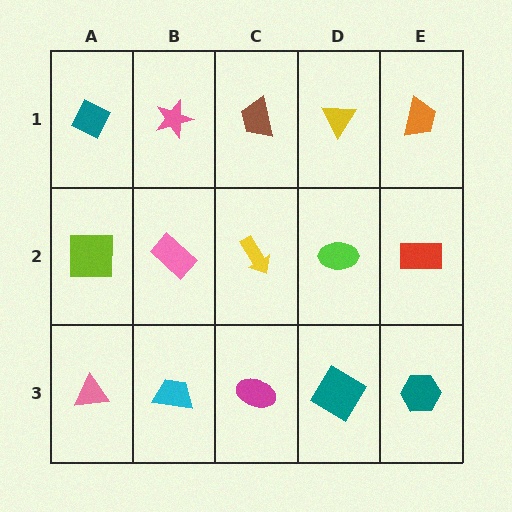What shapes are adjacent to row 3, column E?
A red rectangle (row 2, column E), a teal diamond (row 3, column D).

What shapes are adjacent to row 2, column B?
A pink star (row 1, column B), a cyan trapezoid (row 3, column B), a lime square (row 2, column A), a yellow arrow (row 2, column C).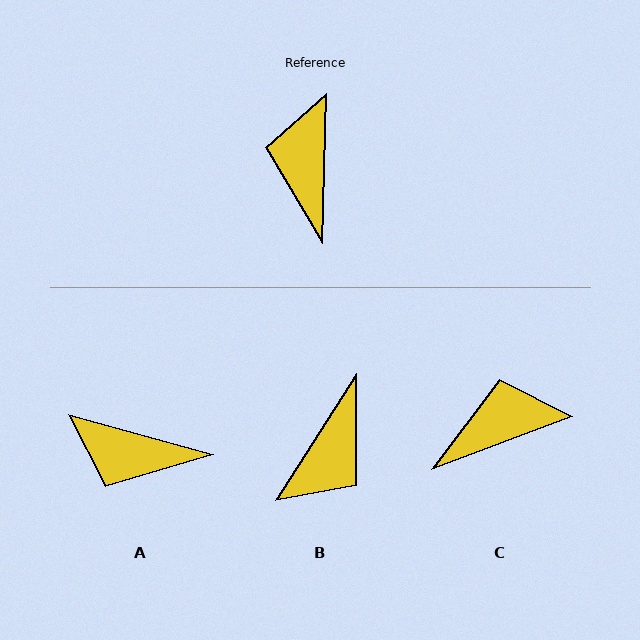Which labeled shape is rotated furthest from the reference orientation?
B, about 149 degrees away.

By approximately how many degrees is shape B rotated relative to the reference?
Approximately 149 degrees counter-clockwise.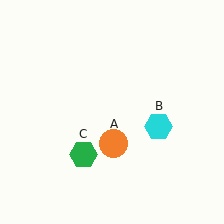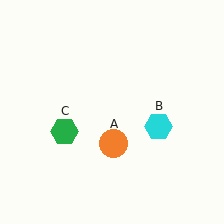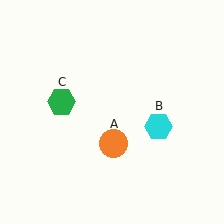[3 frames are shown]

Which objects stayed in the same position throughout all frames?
Orange circle (object A) and cyan hexagon (object B) remained stationary.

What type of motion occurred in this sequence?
The green hexagon (object C) rotated clockwise around the center of the scene.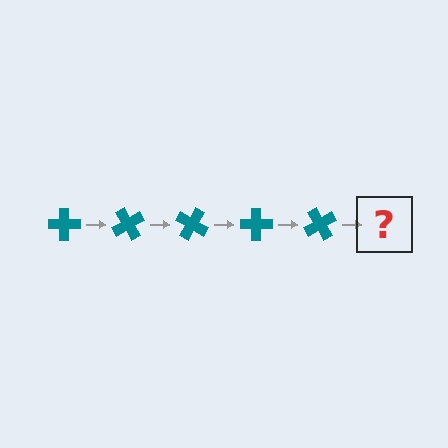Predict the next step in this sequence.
The next step is a teal cross rotated 300 degrees.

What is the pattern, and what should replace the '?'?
The pattern is that the cross rotates 60 degrees each step. The '?' should be a teal cross rotated 300 degrees.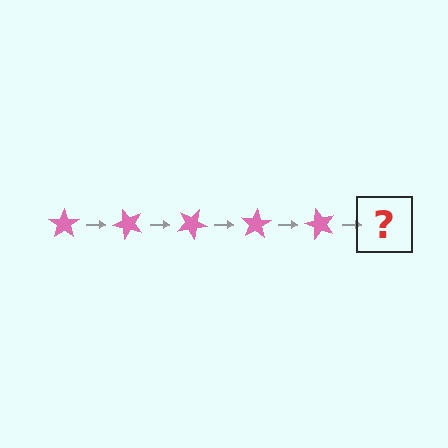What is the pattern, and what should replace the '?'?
The pattern is that the star rotates 50 degrees each step. The '?' should be a pink star rotated 250 degrees.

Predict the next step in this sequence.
The next step is a pink star rotated 250 degrees.